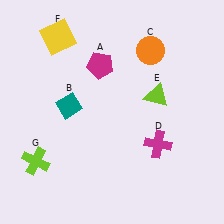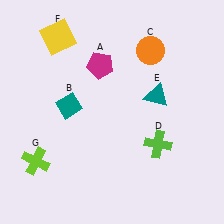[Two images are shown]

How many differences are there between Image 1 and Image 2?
There are 2 differences between the two images.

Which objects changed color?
D changed from magenta to lime. E changed from lime to teal.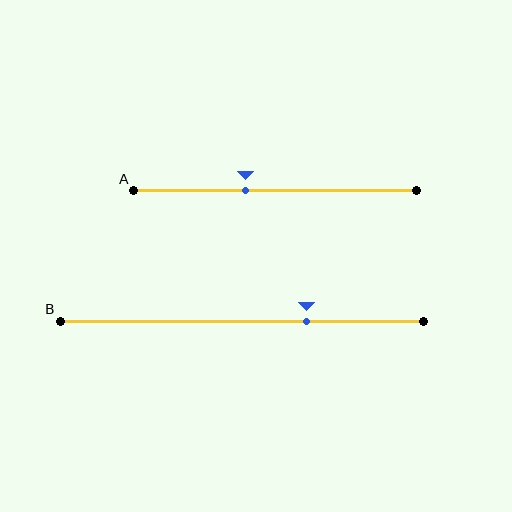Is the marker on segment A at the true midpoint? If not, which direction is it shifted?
No, the marker on segment A is shifted to the left by about 10% of the segment length.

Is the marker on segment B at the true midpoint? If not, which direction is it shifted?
No, the marker on segment B is shifted to the right by about 18% of the segment length.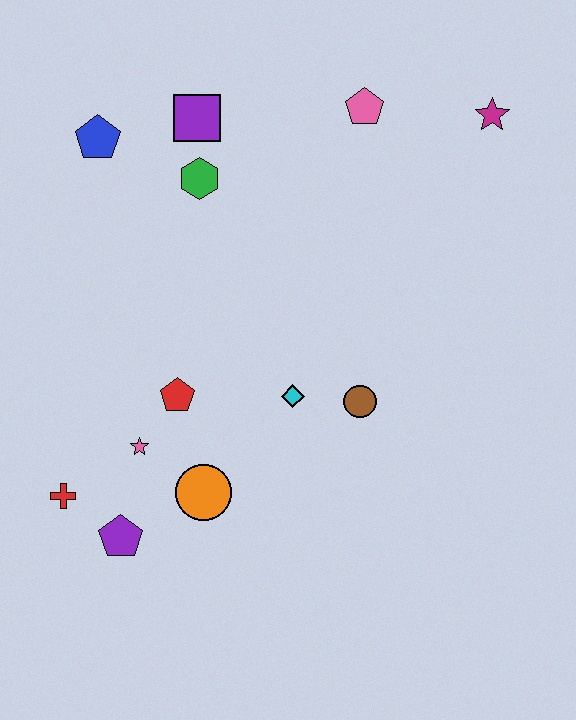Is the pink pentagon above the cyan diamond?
Yes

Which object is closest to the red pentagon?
The pink star is closest to the red pentagon.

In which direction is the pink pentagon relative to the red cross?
The pink pentagon is above the red cross.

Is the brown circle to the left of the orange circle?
No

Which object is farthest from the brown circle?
The blue pentagon is farthest from the brown circle.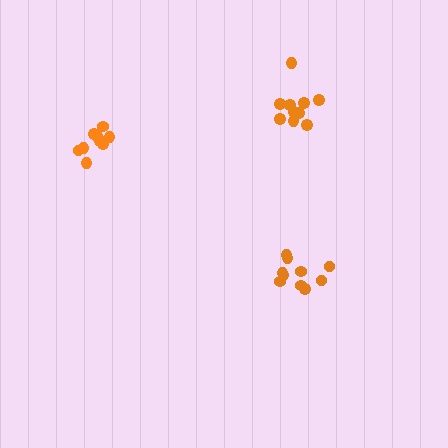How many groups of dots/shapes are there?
There are 3 groups.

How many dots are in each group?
Group 1: 10 dots, Group 2: 11 dots, Group 3: 9 dots (30 total).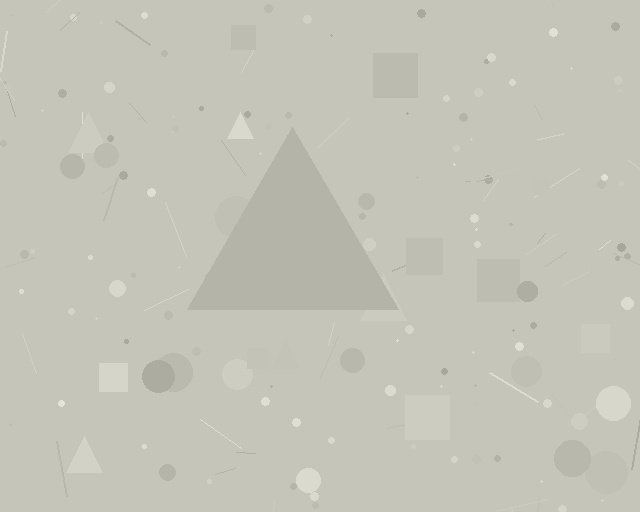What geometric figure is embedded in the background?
A triangle is embedded in the background.